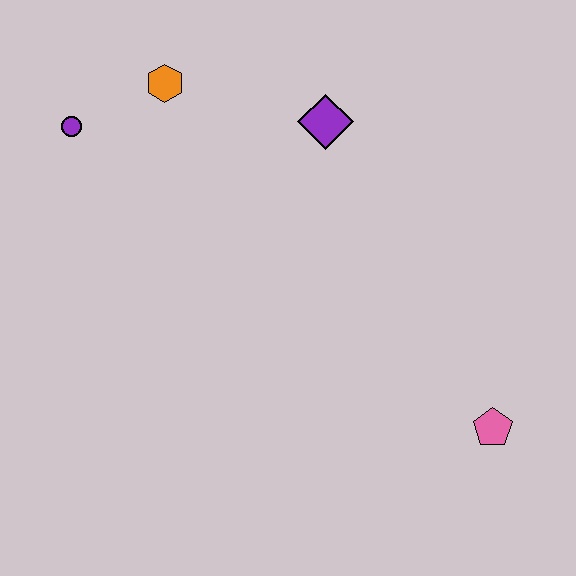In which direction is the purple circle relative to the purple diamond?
The purple circle is to the left of the purple diamond.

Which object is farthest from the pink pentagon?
The purple circle is farthest from the pink pentagon.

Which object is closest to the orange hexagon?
The purple circle is closest to the orange hexagon.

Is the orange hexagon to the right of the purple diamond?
No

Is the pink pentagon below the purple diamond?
Yes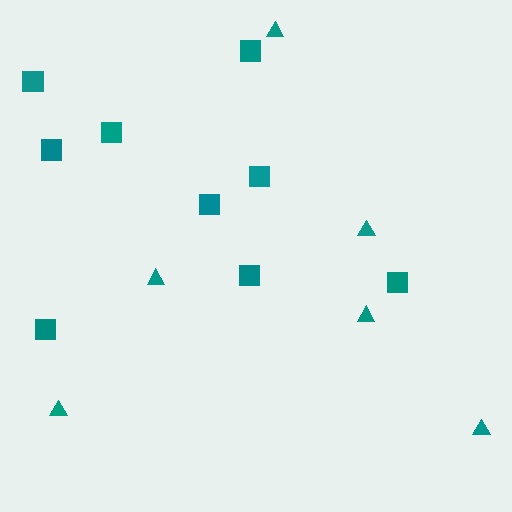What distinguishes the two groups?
There are 2 groups: one group of squares (9) and one group of triangles (6).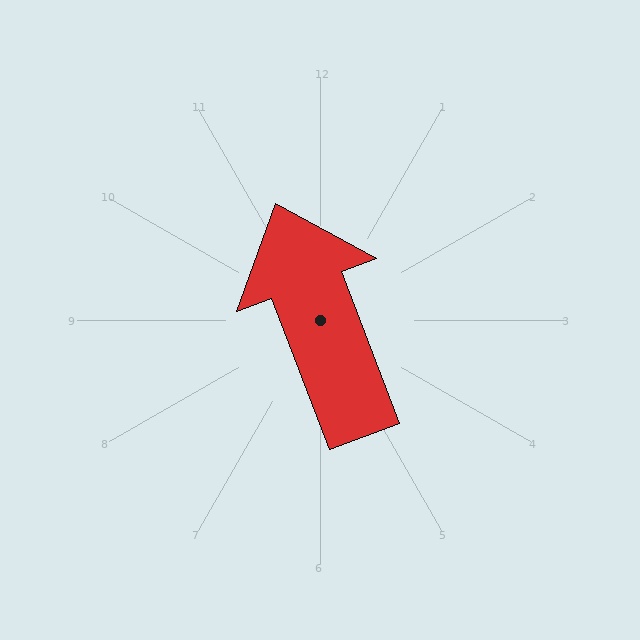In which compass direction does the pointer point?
North.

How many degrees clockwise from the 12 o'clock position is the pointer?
Approximately 339 degrees.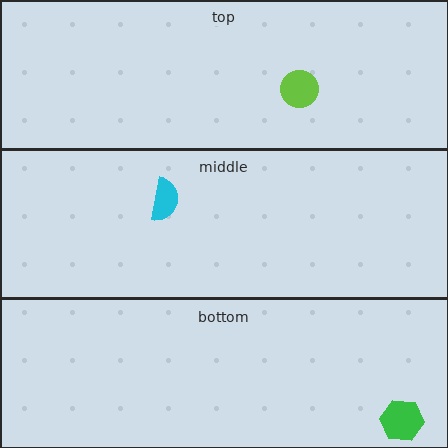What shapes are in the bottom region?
The green hexagon.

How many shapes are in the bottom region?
1.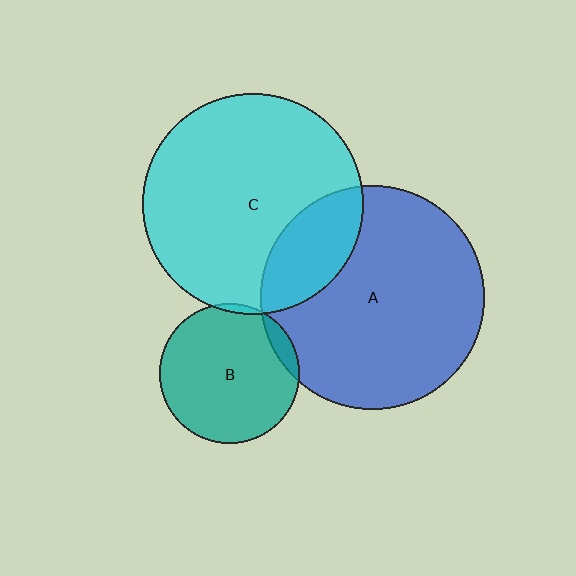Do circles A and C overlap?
Yes.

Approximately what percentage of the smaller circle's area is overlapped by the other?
Approximately 20%.